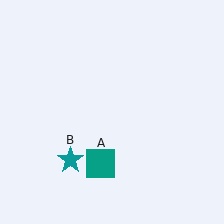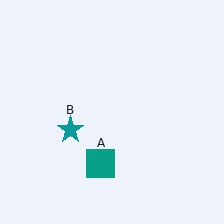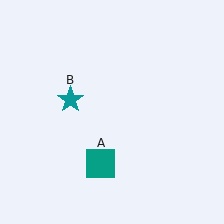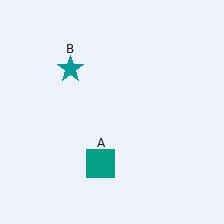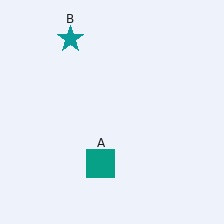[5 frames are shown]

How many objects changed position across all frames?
1 object changed position: teal star (object B).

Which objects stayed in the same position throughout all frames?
Teal square (object A) remained stationary.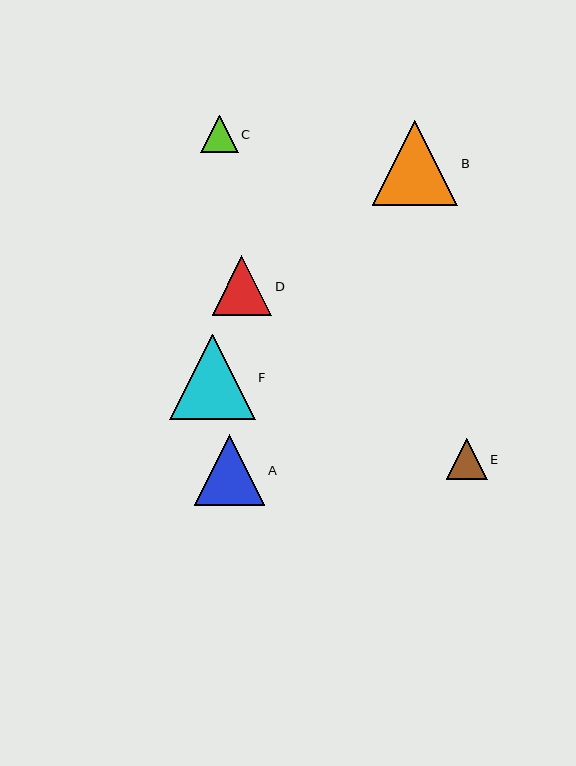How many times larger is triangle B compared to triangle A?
Triangle B is approximately 1.2 times the size of triangle A.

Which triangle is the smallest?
Triangle C is the smallest with a size of approximately 37 pixels.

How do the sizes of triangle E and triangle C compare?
Triangle E and triangle C are approximately the same size.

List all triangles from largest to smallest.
From largest to smallest: F, B, A, D, E, C.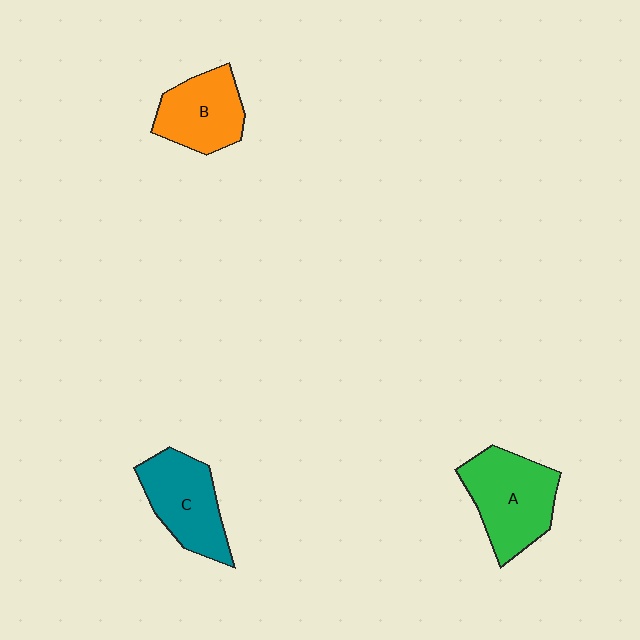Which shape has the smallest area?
Shape B (orange).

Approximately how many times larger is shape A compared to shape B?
Approximately 1.3 times.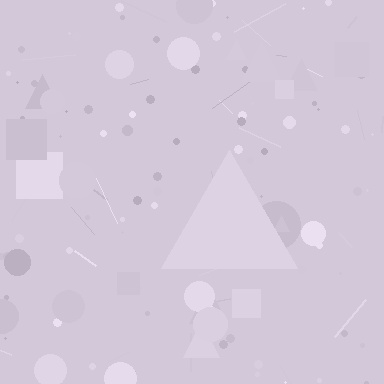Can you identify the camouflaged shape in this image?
The camouflaged shape is a triangle.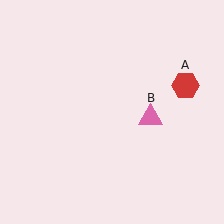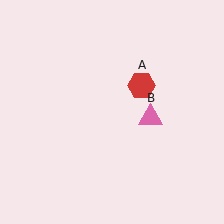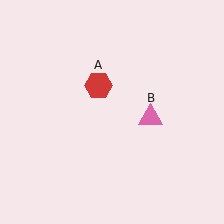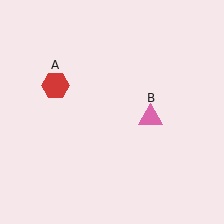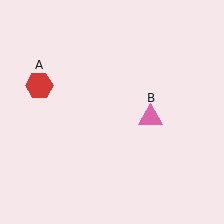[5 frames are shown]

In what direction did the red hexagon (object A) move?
The red hexagon (object A) moved left.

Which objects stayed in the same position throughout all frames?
Pink triangle (object B) remained stationary.